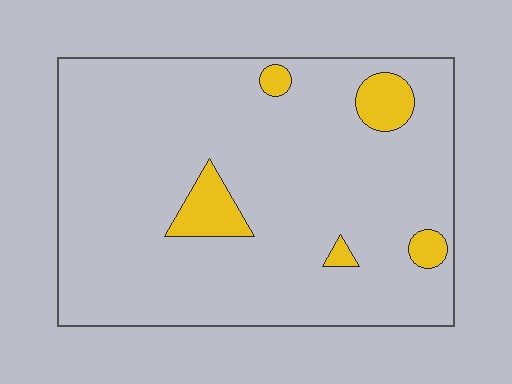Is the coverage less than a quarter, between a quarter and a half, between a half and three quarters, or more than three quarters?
Less than a quarter.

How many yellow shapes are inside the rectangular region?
5.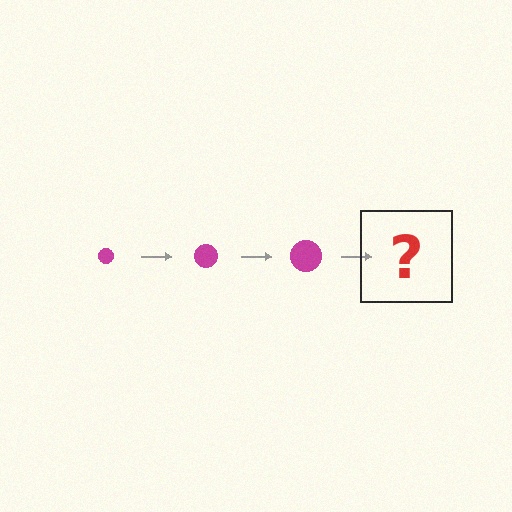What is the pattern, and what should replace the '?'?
The pattern is that the circle gets progressively larger each step. The '?' should be a magenta circle, larger than the previous one.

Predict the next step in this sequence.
The next step is a magenta circle, larger than the previous one.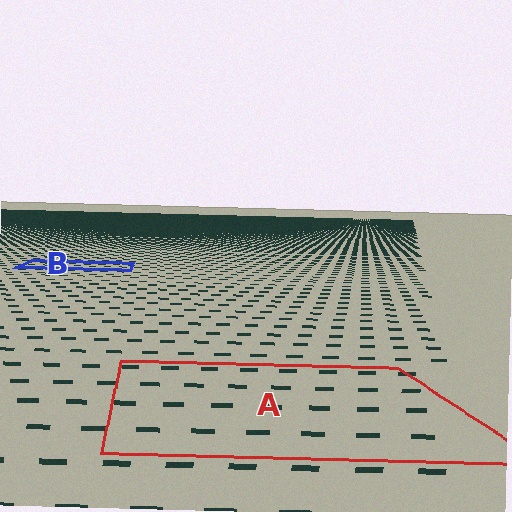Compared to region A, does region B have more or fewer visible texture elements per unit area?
Region B has more texture elements per unit area — they are packed more densely because it is farther away.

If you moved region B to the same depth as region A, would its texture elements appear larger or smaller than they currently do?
They would appear larger. At a closer depth, the same texture elements are projected at a bigger on-screen size.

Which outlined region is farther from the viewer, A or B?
Region B is farther from the viewer — the texture elements inside it appear smaller and more densely packed.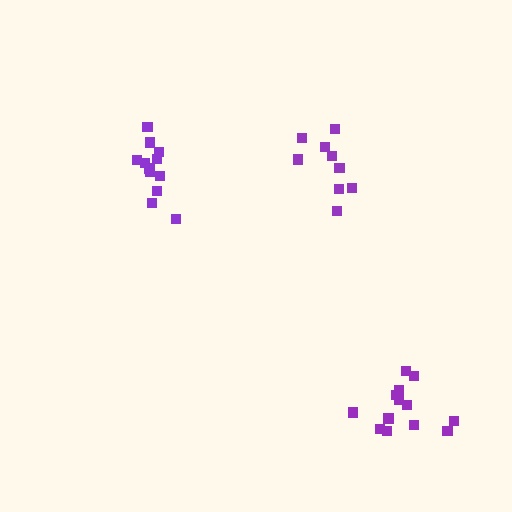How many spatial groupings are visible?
There are 3 spatial groupings.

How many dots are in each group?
Group 1: 12 dots, Group 2: 13 dots, Group 3: 9 dots (34 total).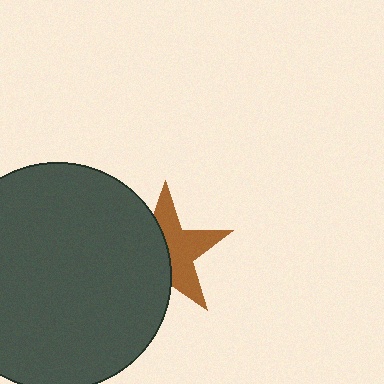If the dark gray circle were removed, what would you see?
You would see the complete brown star.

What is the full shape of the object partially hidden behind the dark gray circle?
The partially hidden object is a brown star.